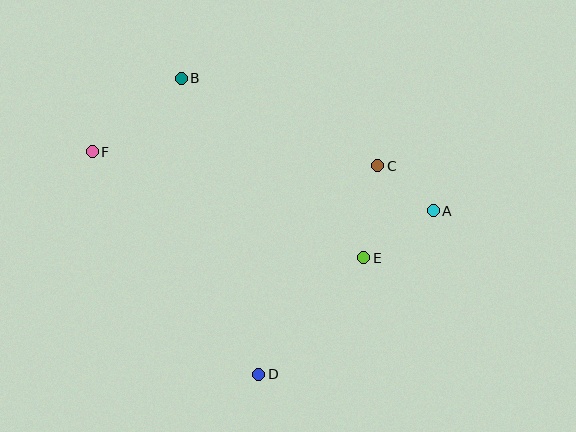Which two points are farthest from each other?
Points A and F are farthest from each other.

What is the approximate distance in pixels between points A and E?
The distance between A and E is approximately 84 pixels.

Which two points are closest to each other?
Points A and C are closest to each other.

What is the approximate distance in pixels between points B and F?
The distance between B and F is approximately 115 pixels.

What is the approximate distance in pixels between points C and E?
The distance between C and E is approximately 93 pixels.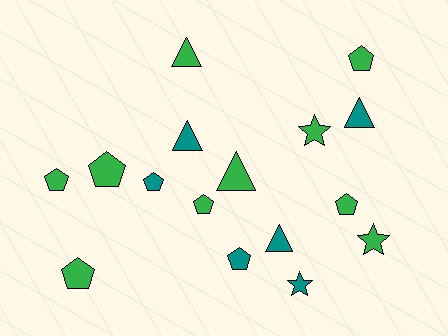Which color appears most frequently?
Green, with 10 objects.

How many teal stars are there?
There is 1 teal star.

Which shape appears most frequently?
Pentagon, with 8 objects.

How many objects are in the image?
There are 16 objects.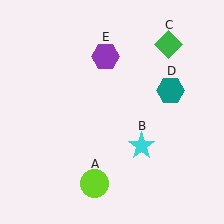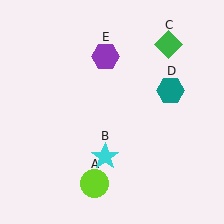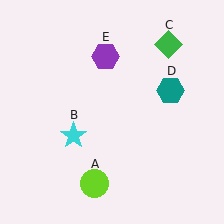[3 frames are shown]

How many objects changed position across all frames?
1 object changed position: cyan star (object B).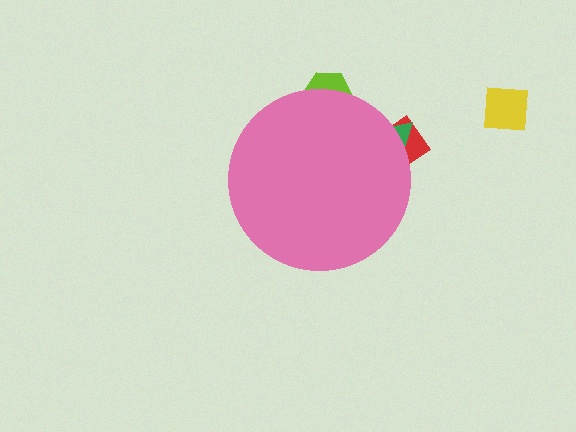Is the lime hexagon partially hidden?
Yes, the lime hexagon is partially hidden behind the pink circle.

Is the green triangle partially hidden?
Yes, the green triangle is partially hidden behind the pink circle.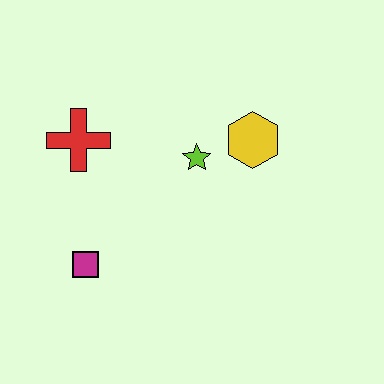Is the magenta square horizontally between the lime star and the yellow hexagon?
No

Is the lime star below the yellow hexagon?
Yes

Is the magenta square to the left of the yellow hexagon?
Yes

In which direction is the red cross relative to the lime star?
The red cross is to the left of the lime star.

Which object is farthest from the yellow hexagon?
The magenta square is farthest from the yellow hexagon.